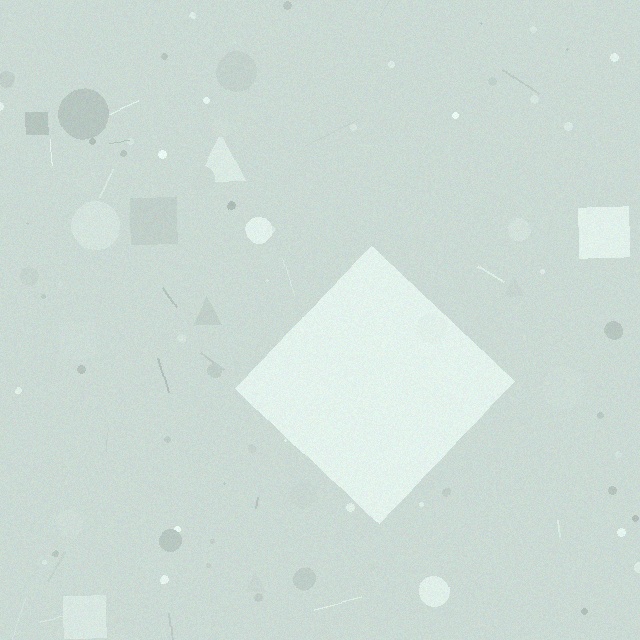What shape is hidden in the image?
A diamond is hidden in the image.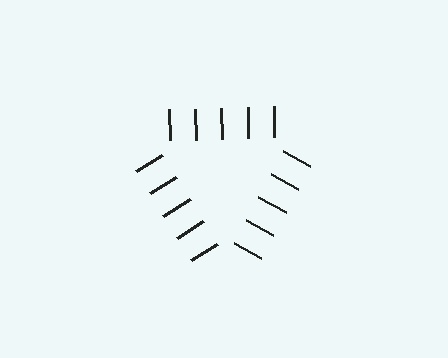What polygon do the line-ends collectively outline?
An illusory triangle — the line segments terminate on its edges but no continuous stroke is drawn.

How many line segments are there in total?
15 — 5 along each of the 3 edges.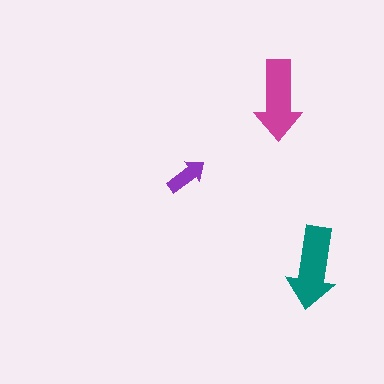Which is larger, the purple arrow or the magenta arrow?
The magenta one.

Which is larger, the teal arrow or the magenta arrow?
The teal one.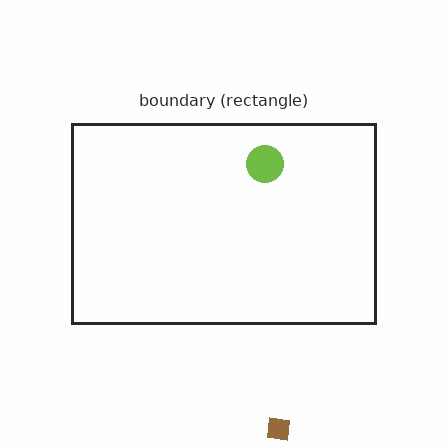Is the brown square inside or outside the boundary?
Outside.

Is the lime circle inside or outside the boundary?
Inside.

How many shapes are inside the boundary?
1 inside, 1 outside.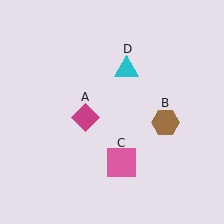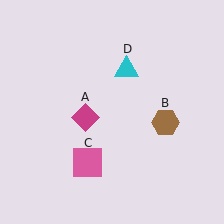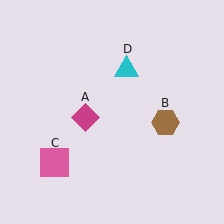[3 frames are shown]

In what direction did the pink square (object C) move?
The pink square (object C) moved left.